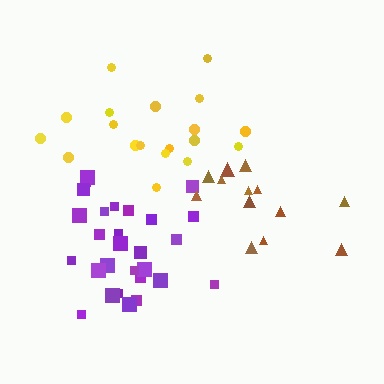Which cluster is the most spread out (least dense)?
Yellow.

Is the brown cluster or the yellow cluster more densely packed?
Brown.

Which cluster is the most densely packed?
Purple.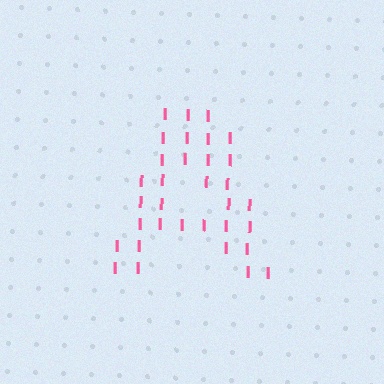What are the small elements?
The small elements are letter I's.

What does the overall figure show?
The overall figure shows the letter A.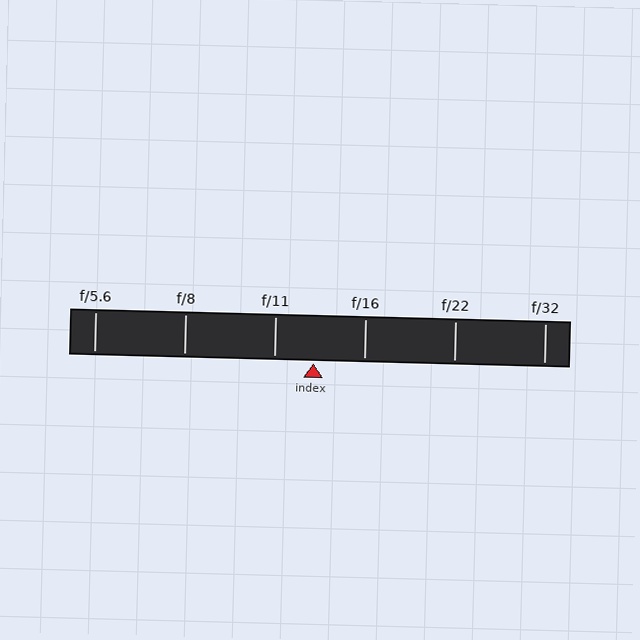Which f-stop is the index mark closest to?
The index mark is closest to f/11.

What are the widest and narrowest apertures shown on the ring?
The widest aperture shown is f/5.6 and the narrowest is f/32.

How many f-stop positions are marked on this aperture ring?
There are 6 f-stop positions marked.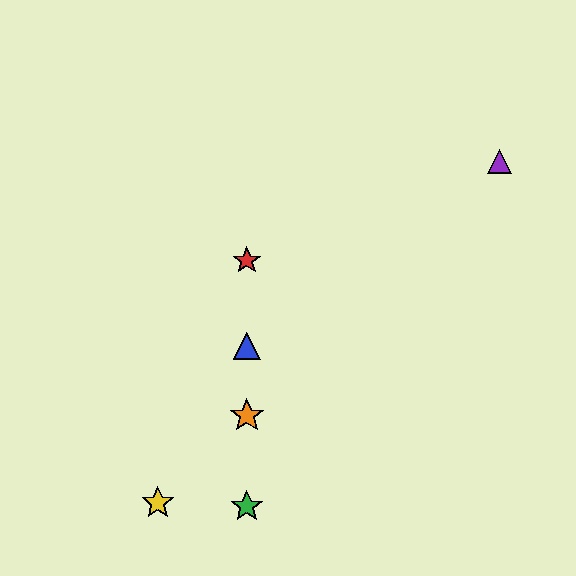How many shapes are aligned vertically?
4 shapes (the red star, the blue triangle, the green star, the orange star) are aligned vertically.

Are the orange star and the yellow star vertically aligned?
No, the orange star is at x≈247 and the yellow star is at x≈158.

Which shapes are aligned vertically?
The red star, the blue triangle, the green star, the orange star are aligned vertically.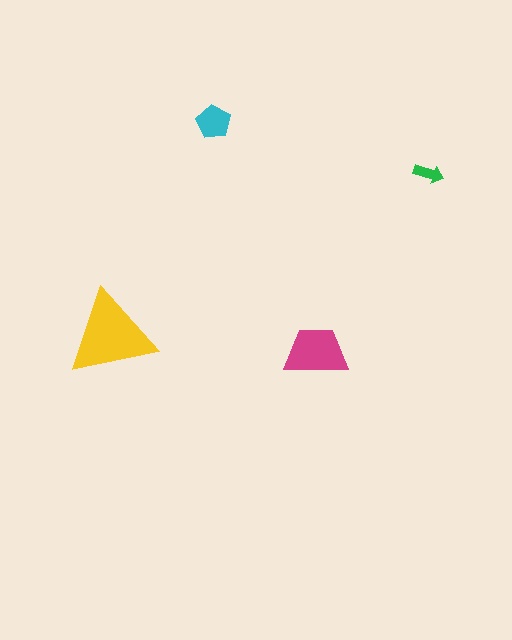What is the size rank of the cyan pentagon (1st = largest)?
3rd.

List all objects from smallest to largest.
The green arrow, the cyan pentagon, the magenta trapezoid, the yellow triangle.